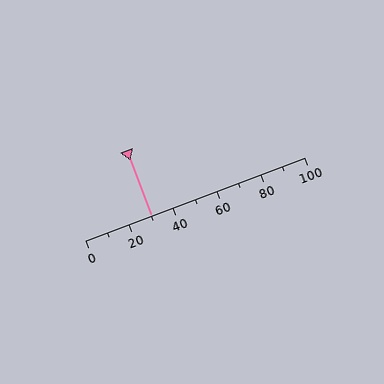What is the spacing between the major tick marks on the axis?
The major ticks are spaced 20 apart.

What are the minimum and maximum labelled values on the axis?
The axis runs from 0 to 100.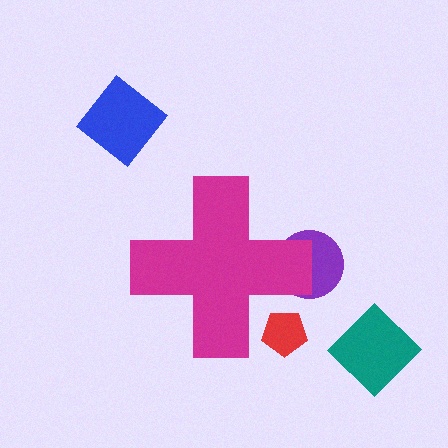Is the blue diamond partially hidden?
No, the blue diamond is fully visible.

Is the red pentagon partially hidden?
Yes, the red pentagon is partially hidden behind the magenta cross.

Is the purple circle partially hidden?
Yes, the purple circle is partially hidden behind the magenta cross.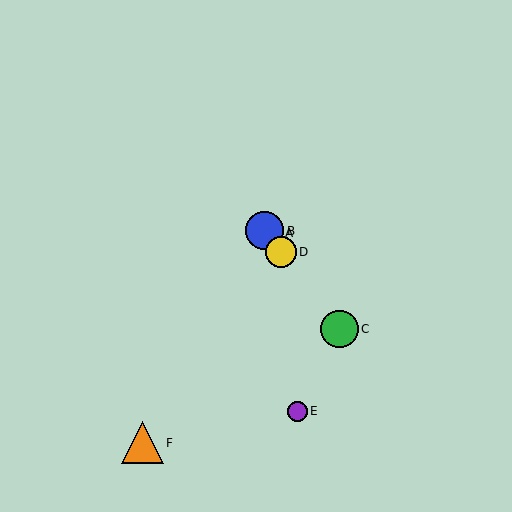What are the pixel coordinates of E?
Object E is at (297, 411).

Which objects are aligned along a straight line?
Objects A, B, C, D are aligned along a straight line.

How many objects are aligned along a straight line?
4 objects (A, B, C, D) are aligned along a straight line.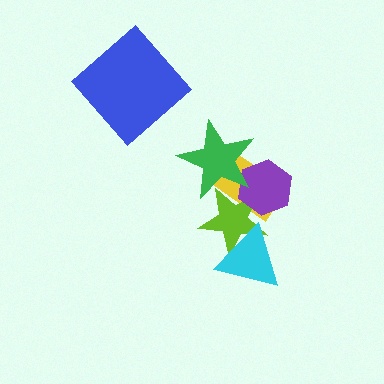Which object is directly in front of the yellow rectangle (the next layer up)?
The lime star is directly in front of the yellow rectangle.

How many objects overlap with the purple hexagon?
3 objects overlap with the purple hexagon.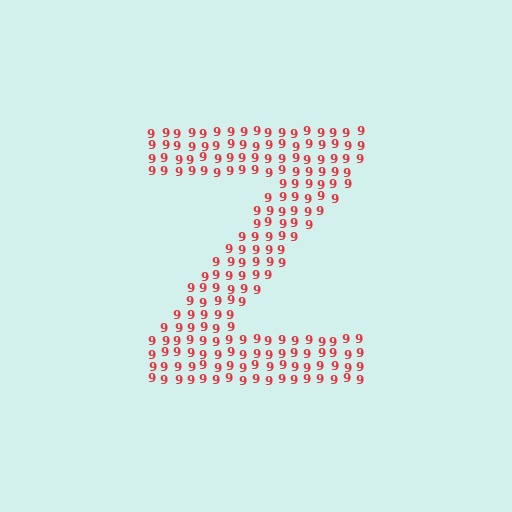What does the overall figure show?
The overall figure shows the letter Z.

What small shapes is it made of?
It is made of small digit 9's.